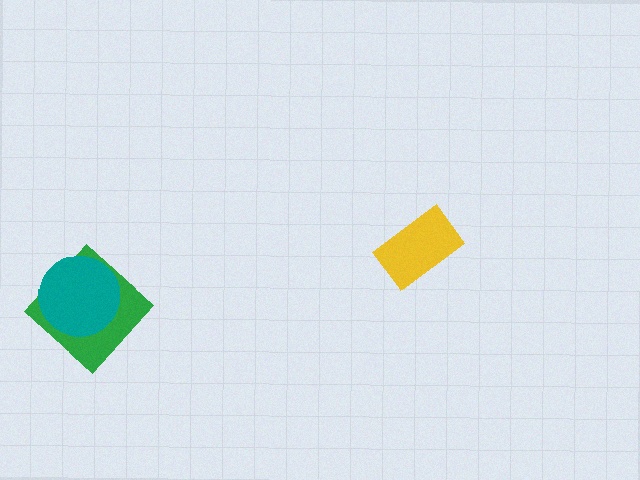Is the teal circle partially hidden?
No, no other shape covers it.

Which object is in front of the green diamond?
The teal circle is in front of the green diamond.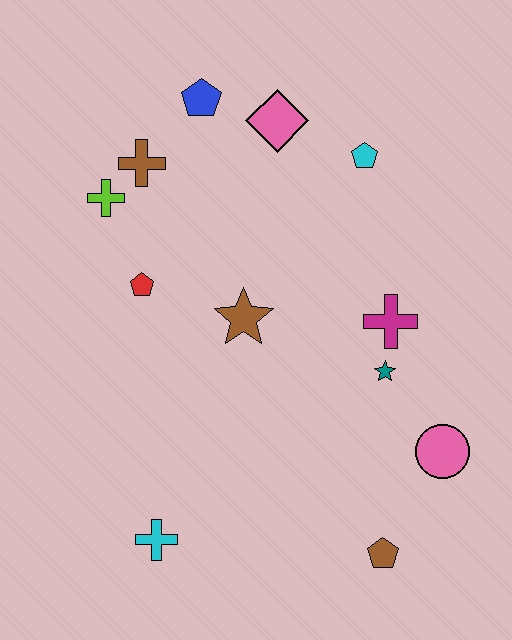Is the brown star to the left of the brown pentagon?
Yes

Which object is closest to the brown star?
The red pentagon is closest to the brown star.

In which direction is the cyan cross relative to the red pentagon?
The cyan cross is below the red pentagon.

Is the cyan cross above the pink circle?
No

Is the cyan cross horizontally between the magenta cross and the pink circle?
No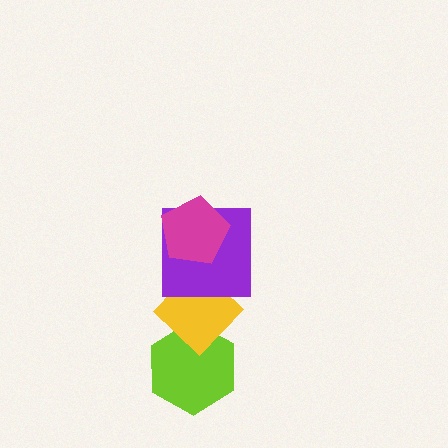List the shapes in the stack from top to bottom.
From top to bottom: the magenta pentagon, the purple square, the yellow diamond, the lime hexagon.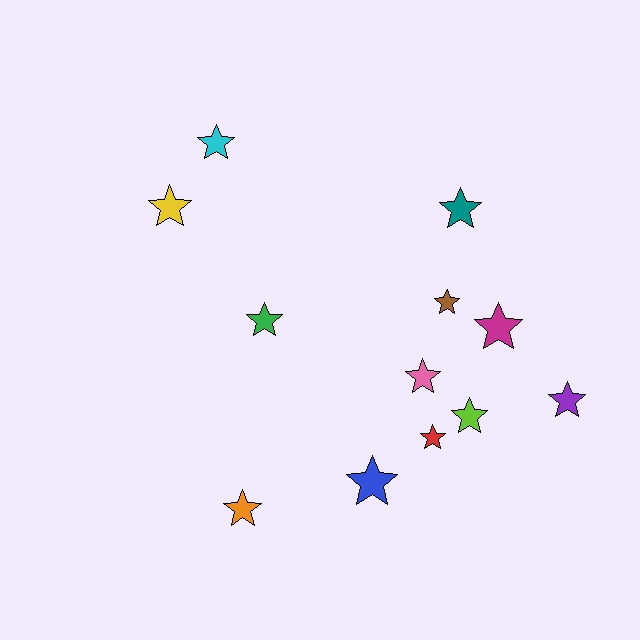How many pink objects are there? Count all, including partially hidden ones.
There is 1 pink object.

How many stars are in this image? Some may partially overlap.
There are 12 stars.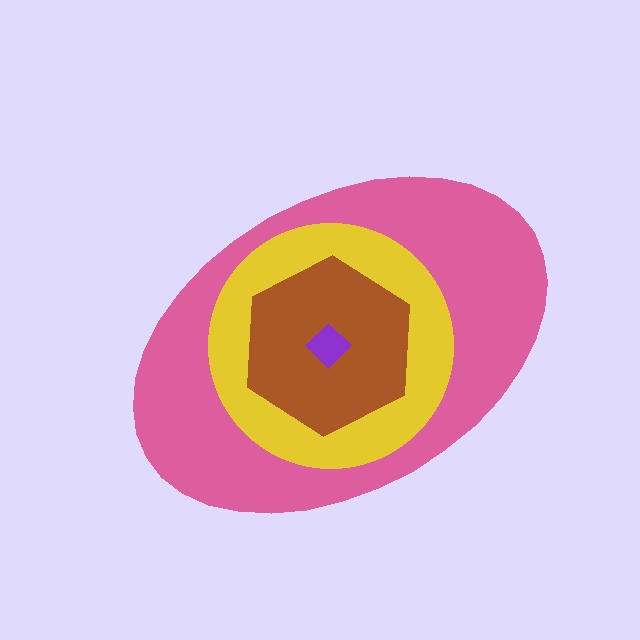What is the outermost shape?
The pink ellipse.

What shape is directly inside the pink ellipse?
The yellow circle.